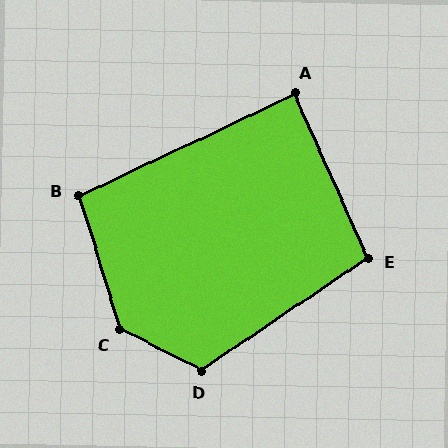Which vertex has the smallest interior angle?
A, at approximately 89 degrees.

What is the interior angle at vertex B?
Approximately 98 degrees (obtuse).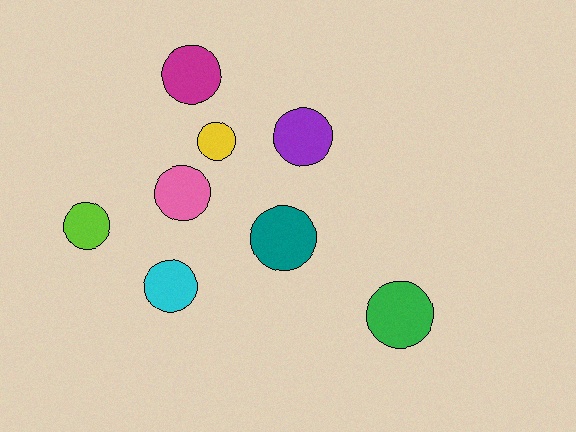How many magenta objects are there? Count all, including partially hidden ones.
There is 1 magenta object.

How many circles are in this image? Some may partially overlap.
There are 8 circles.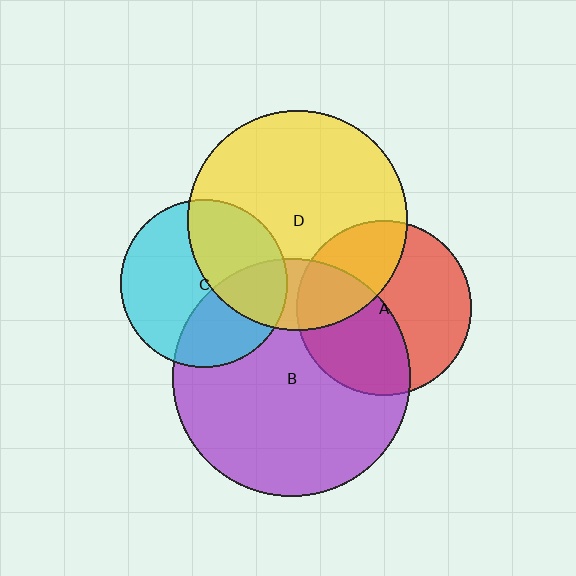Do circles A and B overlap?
Yes.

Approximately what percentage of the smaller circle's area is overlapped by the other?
Approximately 45%.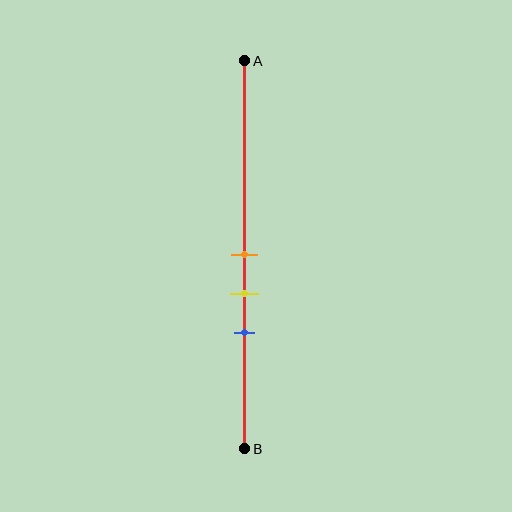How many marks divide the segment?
There are 3 marks dividing the segment.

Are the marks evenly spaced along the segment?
Yes, the marks are approximately evenly spaced.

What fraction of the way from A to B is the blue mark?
The blue mark is approximately 70% (0.7) of the way from A to B.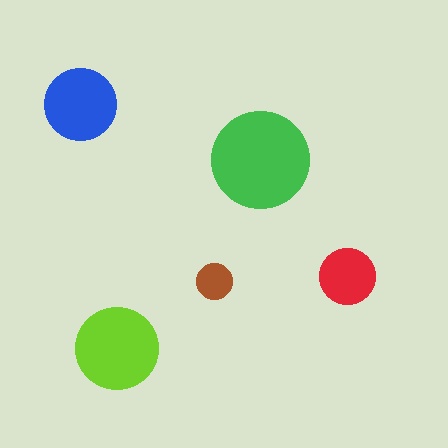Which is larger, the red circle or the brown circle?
The red one.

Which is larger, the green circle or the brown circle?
The green one.